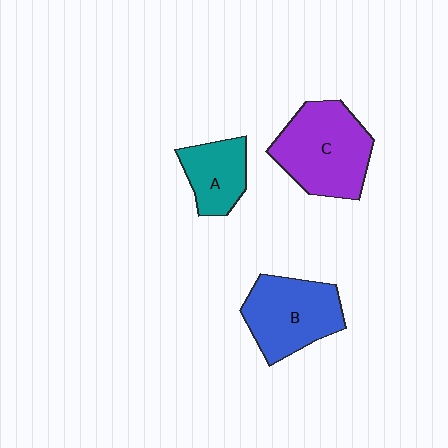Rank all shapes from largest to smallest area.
From largest to smallest: C (purple), B (blue), A (teal).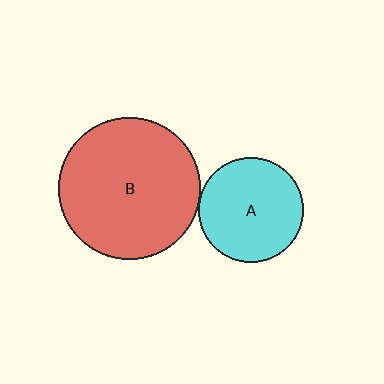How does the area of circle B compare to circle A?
Approximately 1.8 times.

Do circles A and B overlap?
Yes.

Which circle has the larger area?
Circle B (red).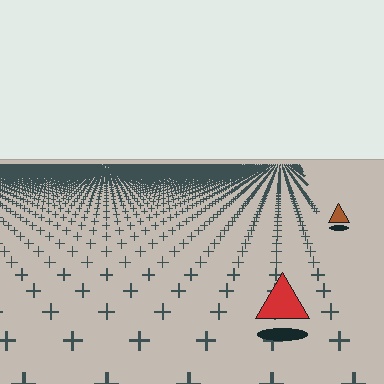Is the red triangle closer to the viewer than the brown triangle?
Yes. The red triangle is closer — you can tell from the texture gradient: the ground texture is coarser near it.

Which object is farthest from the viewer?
The brown triangle is farthest from the viewer. It appears smaller and the ground texture around it is denser.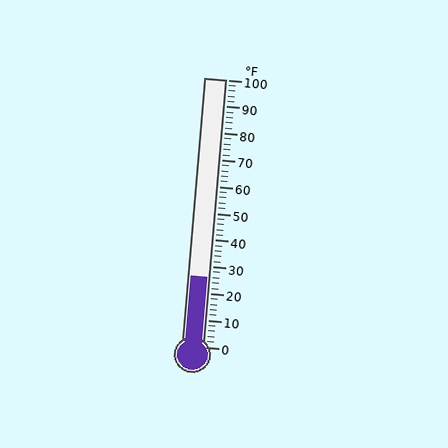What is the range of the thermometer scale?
The thermometer scale ranges from 0°F to 100°F.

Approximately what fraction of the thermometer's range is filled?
The thermometer is filled to approximately 25% of its range.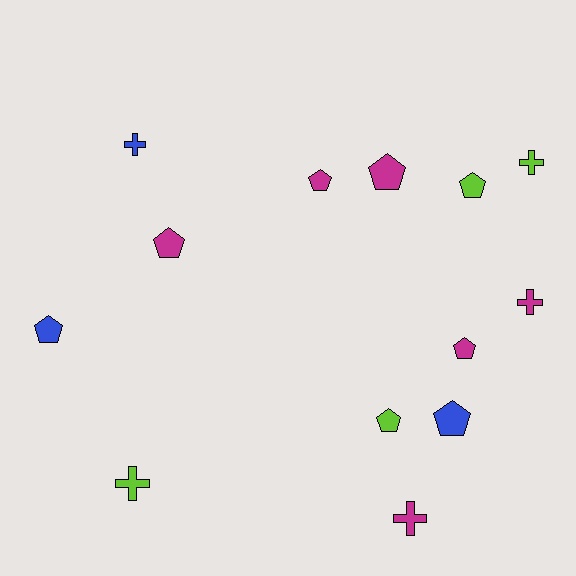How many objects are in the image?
There are 13 objects.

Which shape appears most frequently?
Pentagon, with 8 objects.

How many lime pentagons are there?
There are 2 lime pentagons.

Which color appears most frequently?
Magenta, with 6 objects.